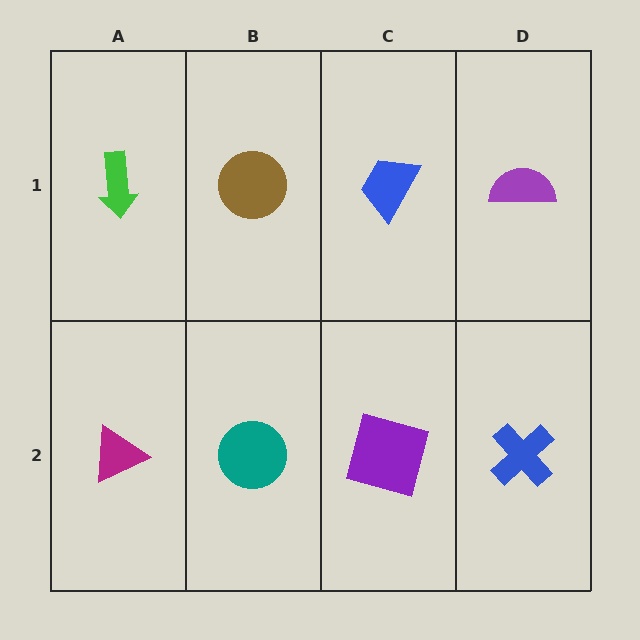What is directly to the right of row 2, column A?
A teal circle.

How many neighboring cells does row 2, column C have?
3.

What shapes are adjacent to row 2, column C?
A blue trapezoid (row 1, column C), a teal circle (row 2, column B), a blue cross (row 2, column D).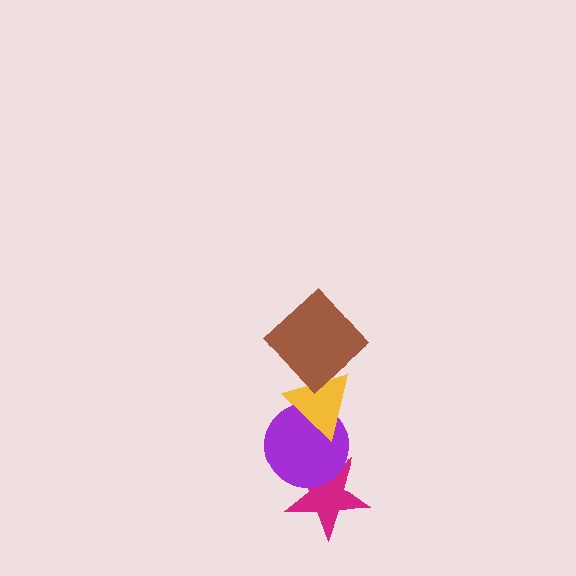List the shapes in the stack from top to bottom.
From top to bottom: the brown diamond, the yellow triangle, the purple circle, the magenta star.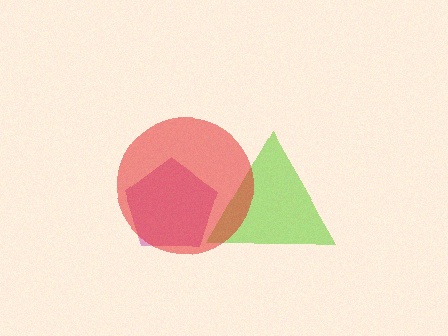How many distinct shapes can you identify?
There are 3 distinct shapes: a lime triangle, a magenta pentagon, a red circle.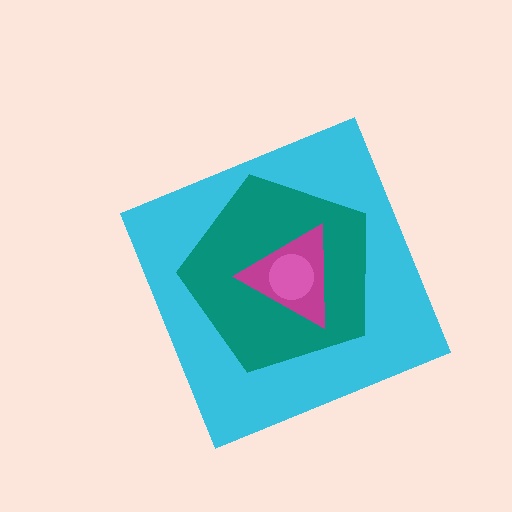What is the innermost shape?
The pink circle.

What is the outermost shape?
The cyan diamond.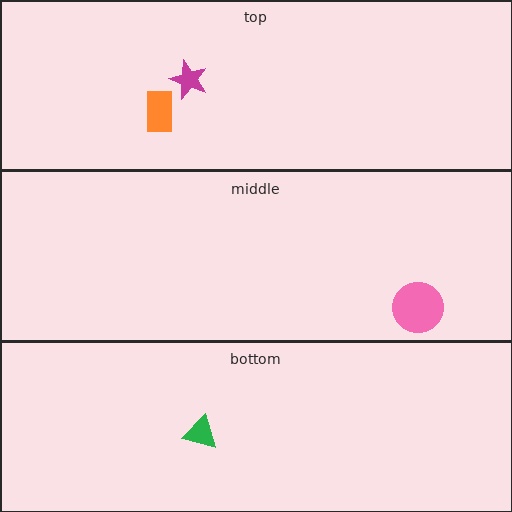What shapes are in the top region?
The magenta star, the orange rectangle.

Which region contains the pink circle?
The middle region.